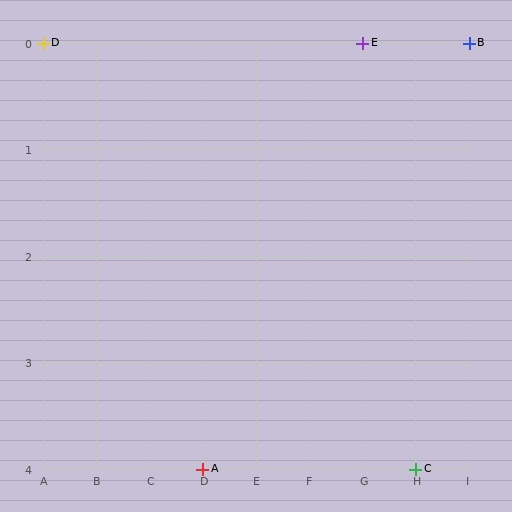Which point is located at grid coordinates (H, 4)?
Point C is at (H, 4).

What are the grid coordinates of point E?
Point E is at grid coordinates (G, 0).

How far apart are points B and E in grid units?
Points B and E are 2 columns apart.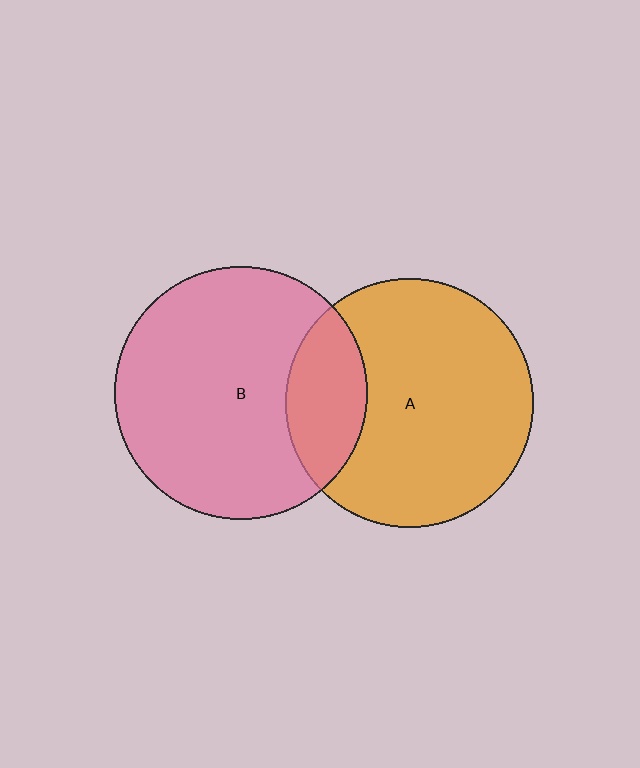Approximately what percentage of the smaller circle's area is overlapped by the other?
Approximately 20%.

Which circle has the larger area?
Circle B (pink).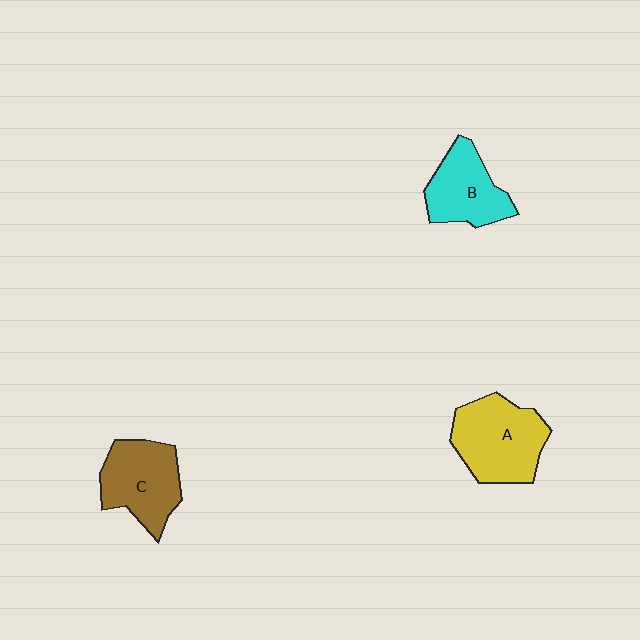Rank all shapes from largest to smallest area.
From largest to smallest: A (yellow), C (brown), B (cyan).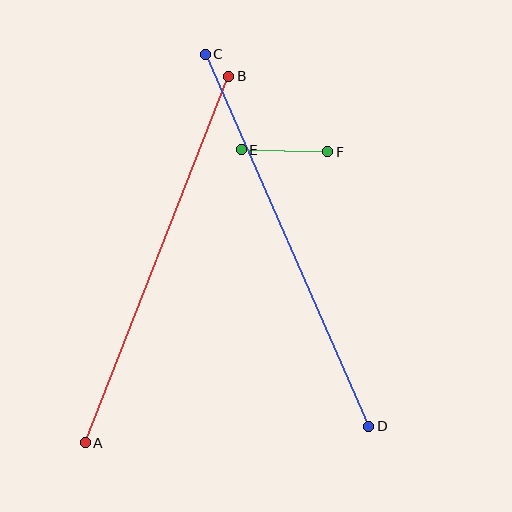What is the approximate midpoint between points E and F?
The midpoint is at approximately (285, 151) pixels.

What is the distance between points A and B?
The distance is approximately 394 pixels.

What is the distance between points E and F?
The distance is approximately 86 pixels.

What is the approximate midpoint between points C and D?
The midpoint is at approximately (287, 240) pixels.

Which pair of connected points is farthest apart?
Points C and D are farthest apart.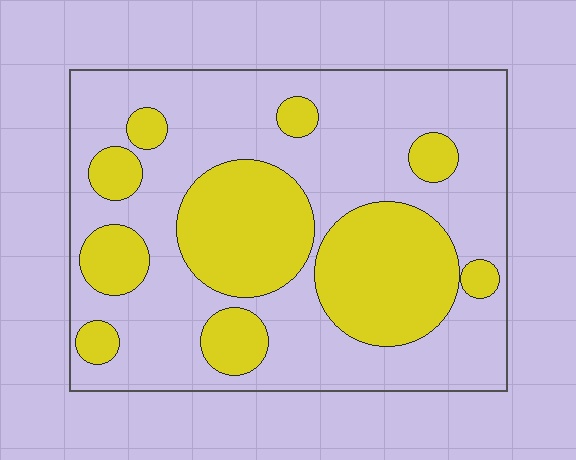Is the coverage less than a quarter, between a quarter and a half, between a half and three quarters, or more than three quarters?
Between a quarter and a half.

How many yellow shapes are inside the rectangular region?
10.